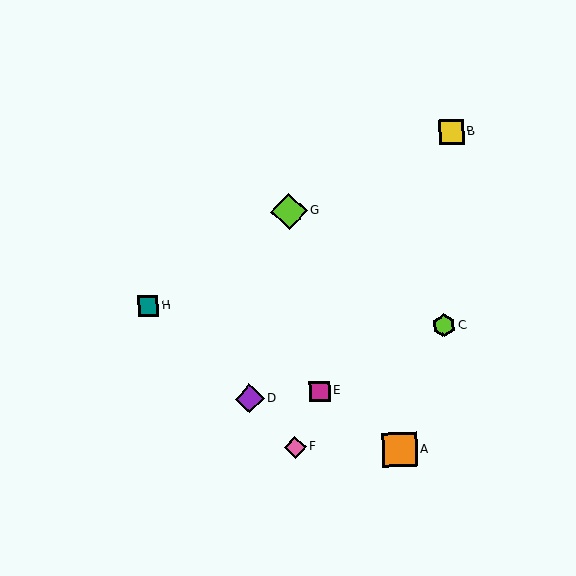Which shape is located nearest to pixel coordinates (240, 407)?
The purple diamond (labeled D) at (250, 399) is nearest to that location.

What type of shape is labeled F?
Shape F is a pink diamond.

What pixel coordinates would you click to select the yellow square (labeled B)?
Click at (452, 132) to select the yellow square B.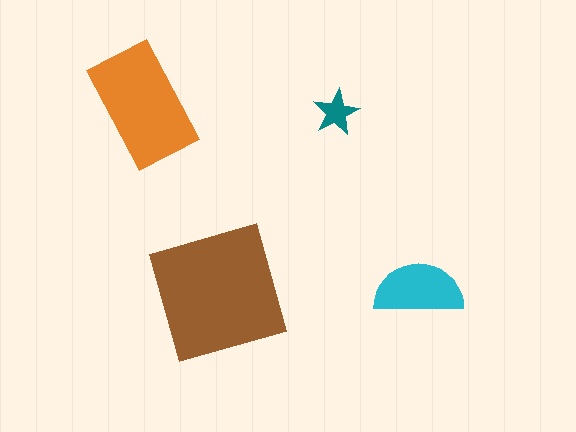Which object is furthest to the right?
The cyan semicircle is rightmost.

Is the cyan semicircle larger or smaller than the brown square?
Smaller.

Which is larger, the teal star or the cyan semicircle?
The cyan semicircle.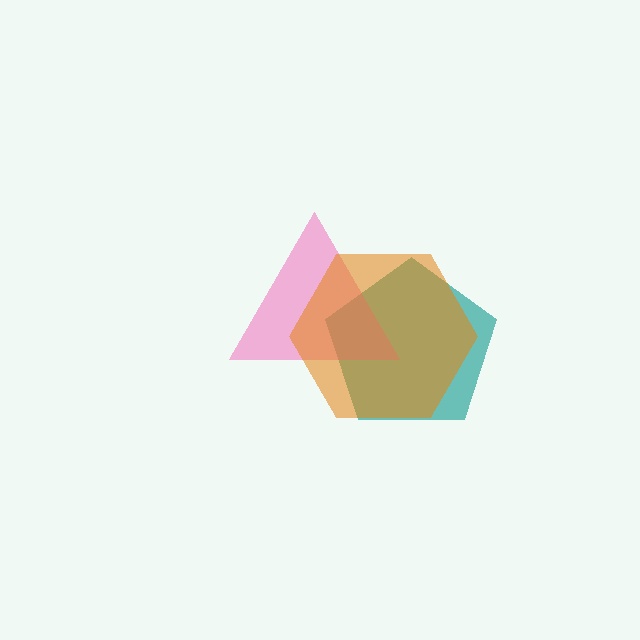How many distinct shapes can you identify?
There are 3 distinct shapes: a teal pentagon, a pink triangle, an orange hexagon.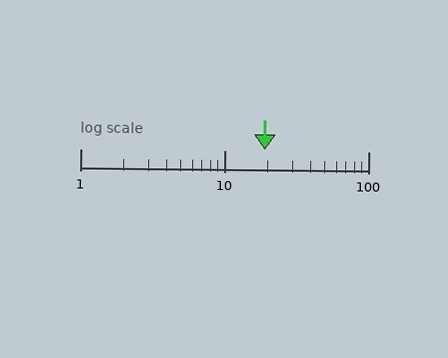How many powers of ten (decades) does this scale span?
The scale spans 2 decades, from 1 to 100.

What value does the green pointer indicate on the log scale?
The pointer indicates approximately 19.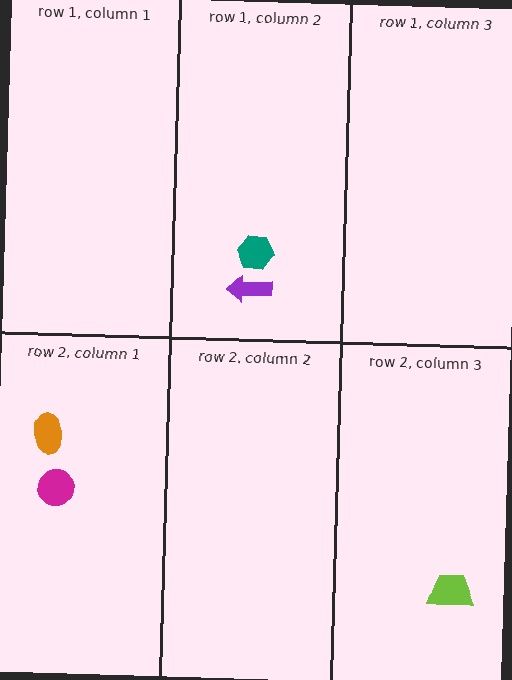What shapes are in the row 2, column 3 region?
The lime trapezoid.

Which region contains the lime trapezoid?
The row 2, column 3 region.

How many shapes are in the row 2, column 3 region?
1.